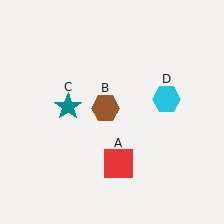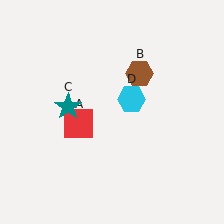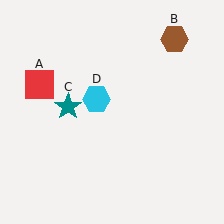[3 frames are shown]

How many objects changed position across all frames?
3 objects changed position: red square (object A), brown hexagon (object B), cyan hexagon (object D).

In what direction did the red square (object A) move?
The red square (object A) moved up and to the left.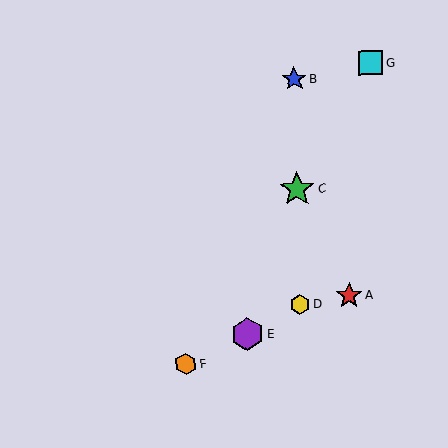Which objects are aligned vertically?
Objects B, C, D are aligned vertically.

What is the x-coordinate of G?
Object G is at x≈371.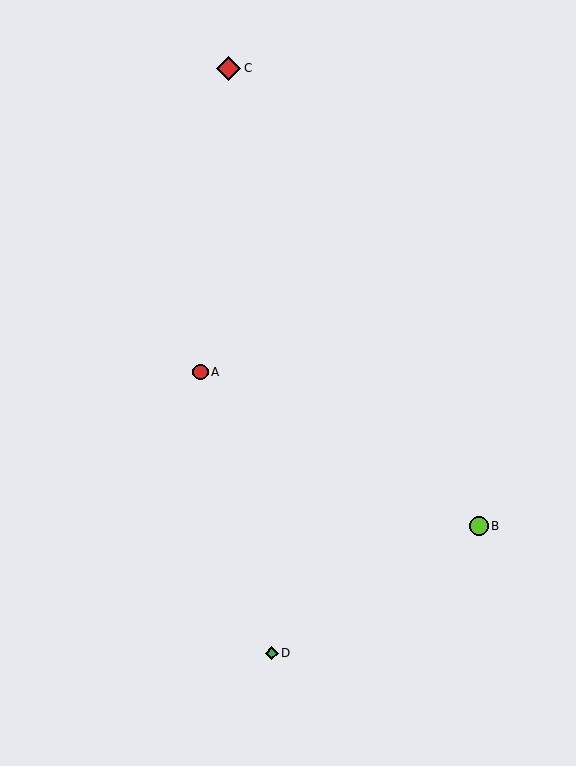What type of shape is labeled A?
Shape A is a red circle.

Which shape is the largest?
The red diamond (labeled C) is the largest.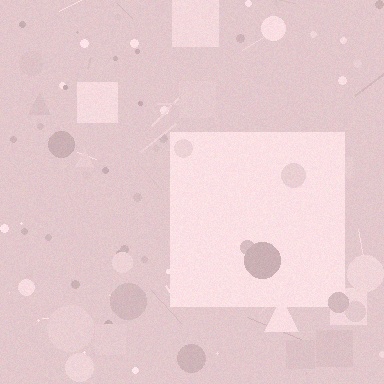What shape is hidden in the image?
A square is hidden in the image.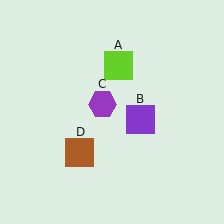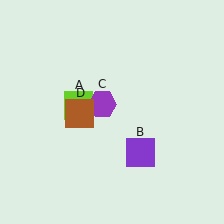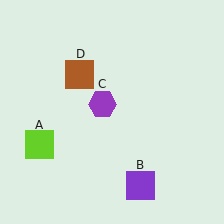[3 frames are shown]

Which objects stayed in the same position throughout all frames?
Purple hexagon (object C) remained stationary.